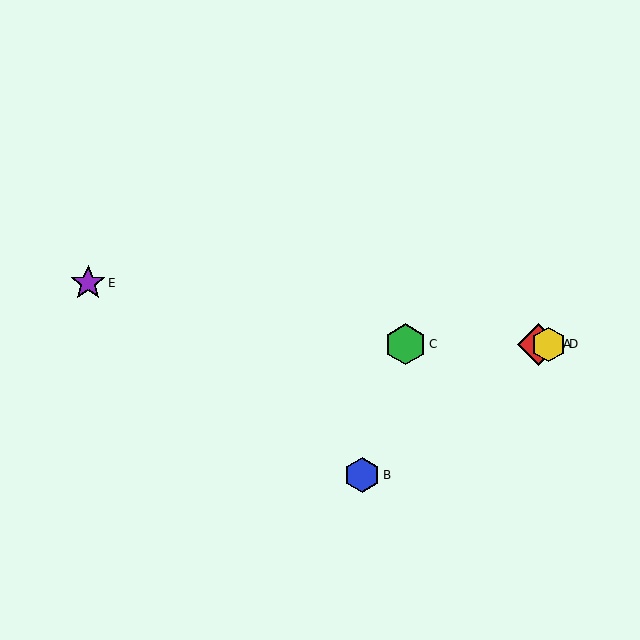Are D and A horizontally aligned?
Yes, both are at y≈344.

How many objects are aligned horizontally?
3 objects (A, C, D) are aligned horizontally.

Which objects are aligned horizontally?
Objects A, C, D are aligned horizontally.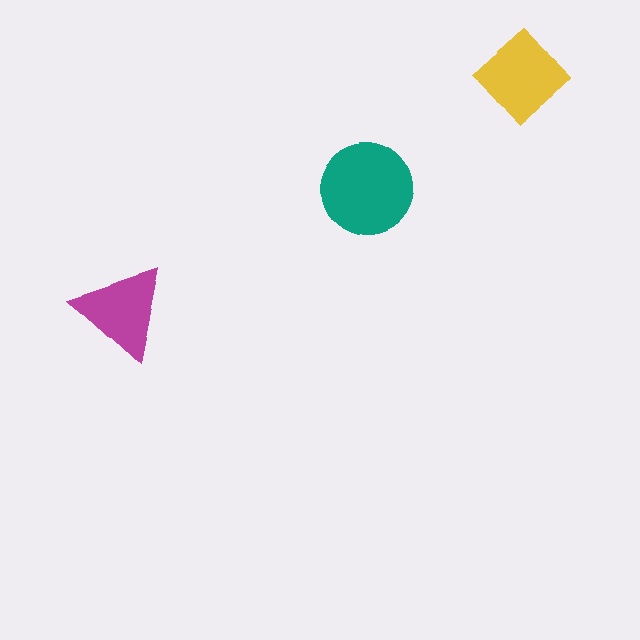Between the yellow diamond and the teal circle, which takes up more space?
The teal circle.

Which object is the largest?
The teal circle.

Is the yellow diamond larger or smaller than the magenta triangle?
Larger.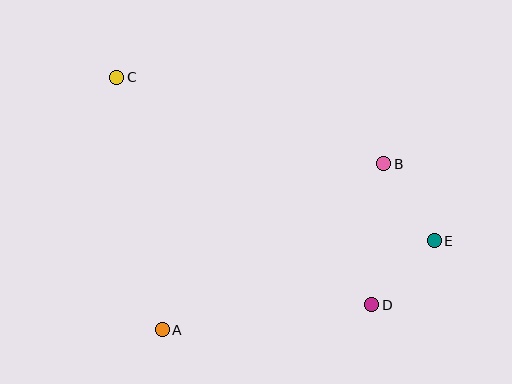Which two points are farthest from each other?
Points C and E are farthest from each other.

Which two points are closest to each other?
Points D and E are closest to each other.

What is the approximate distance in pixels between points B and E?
The distance between B and E is approximately 92 pixels.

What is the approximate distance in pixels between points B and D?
The distance between B and D is approximately 141 pixels.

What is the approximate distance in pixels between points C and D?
The distance between C and D is approximately 342 pixels.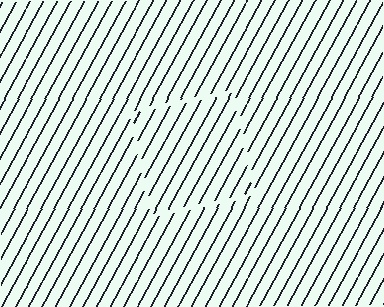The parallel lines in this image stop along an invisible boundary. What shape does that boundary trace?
An illusory square. The interior of the shape contains the same grating, shifted by half a period — the contour is defined by the phase discontinuity where line-ends from the inner and outer gratings abut.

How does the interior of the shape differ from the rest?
The interior of the shape contains the same grating, shifted by half a period — the contour is defined by the phase discontinuity where line-ends from the inner and outer gratings abut.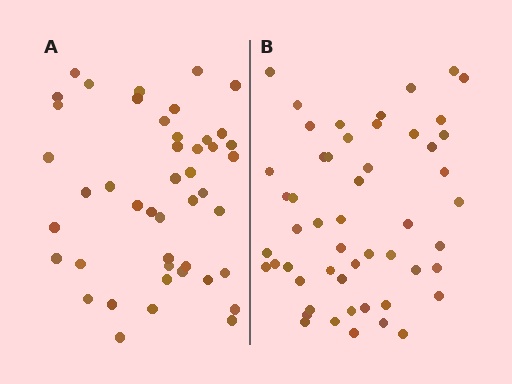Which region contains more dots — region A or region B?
Region B (the right region) has more dots.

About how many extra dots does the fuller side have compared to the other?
Region B has roughly 8 or so more dots than region A.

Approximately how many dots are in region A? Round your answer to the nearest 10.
About 40 dots. (The exact count is 45, which rounds to 40.)